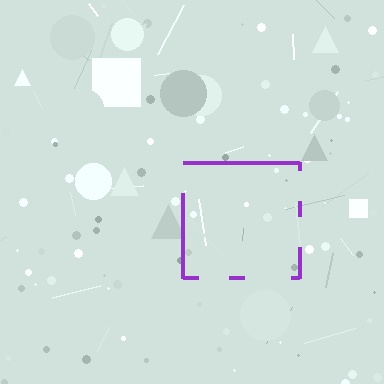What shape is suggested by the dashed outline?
The dashed outline suggests a square.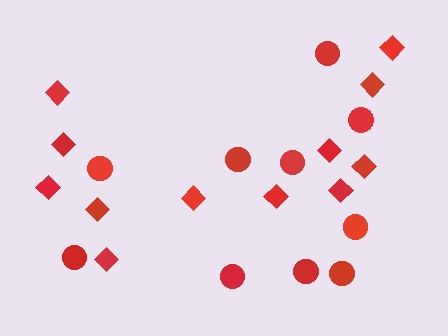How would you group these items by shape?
There are 2 groups: one group of circles (10) and one group of diamonds (12).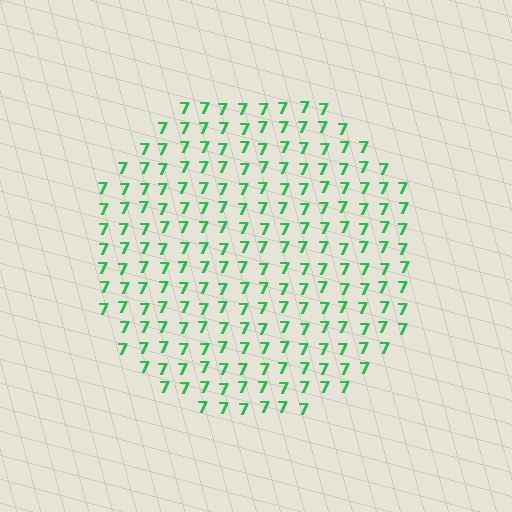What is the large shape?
The large shape is a circle.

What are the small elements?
The small elements are digit 7's.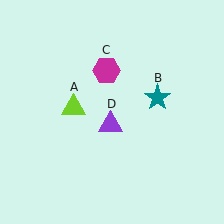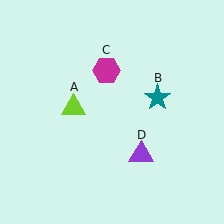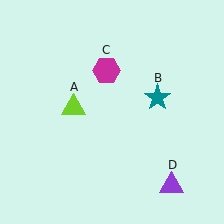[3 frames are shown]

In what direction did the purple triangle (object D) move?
The purple triangle (object D) moved down and to the right.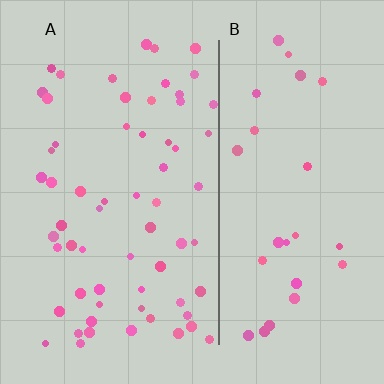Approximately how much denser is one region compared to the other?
Approximately 2.2× — region A over region B.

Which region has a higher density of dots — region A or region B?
A (the left).